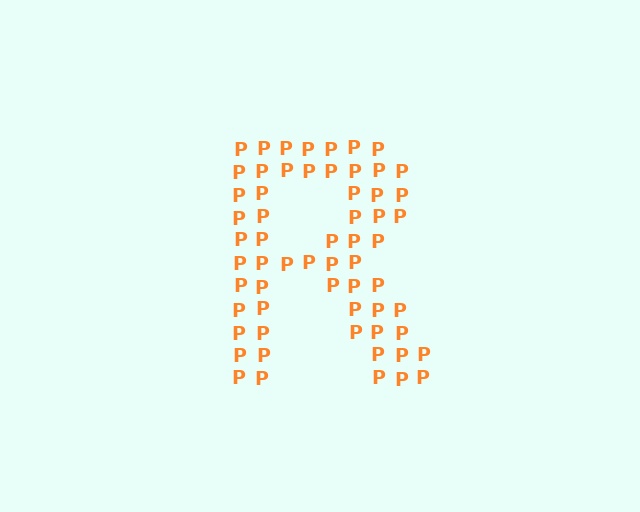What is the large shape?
The large shape is the letter R.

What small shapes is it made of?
It is made of small letter P's.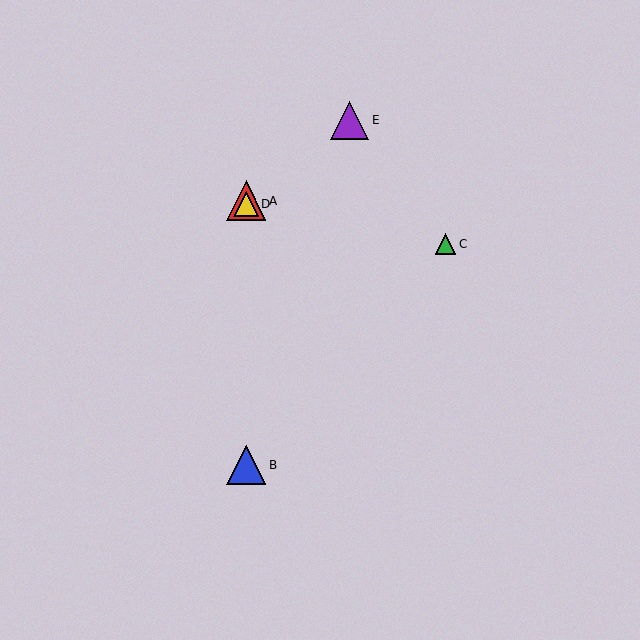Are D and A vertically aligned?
Yes, both are at x≈246.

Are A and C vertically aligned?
No, A is at x≈246 and C is at x≈446.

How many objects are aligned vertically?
3 objects (A, B, D) are aligned vertically.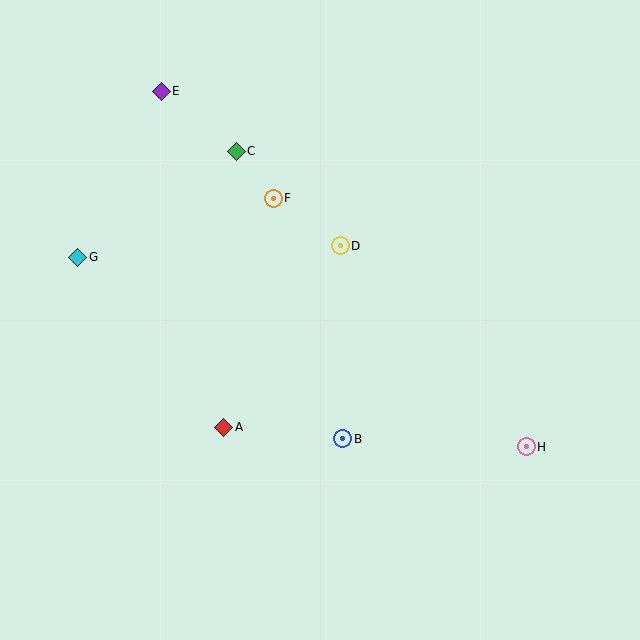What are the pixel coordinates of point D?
Point D is at (340, 246).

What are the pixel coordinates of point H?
Point H is at (526, 447).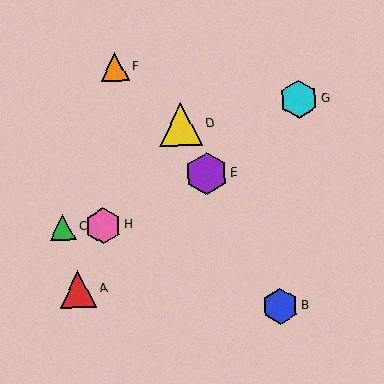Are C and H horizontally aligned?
Yes, both are at y≈227.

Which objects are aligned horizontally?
Objects C, H are aligned horizontally.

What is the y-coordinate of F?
Object F is at y≈67.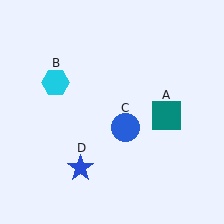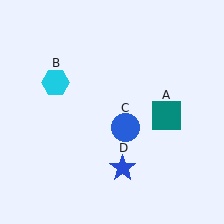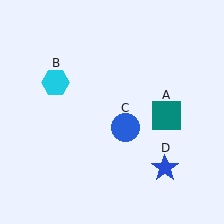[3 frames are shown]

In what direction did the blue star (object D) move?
The blue star (object D) moved right.